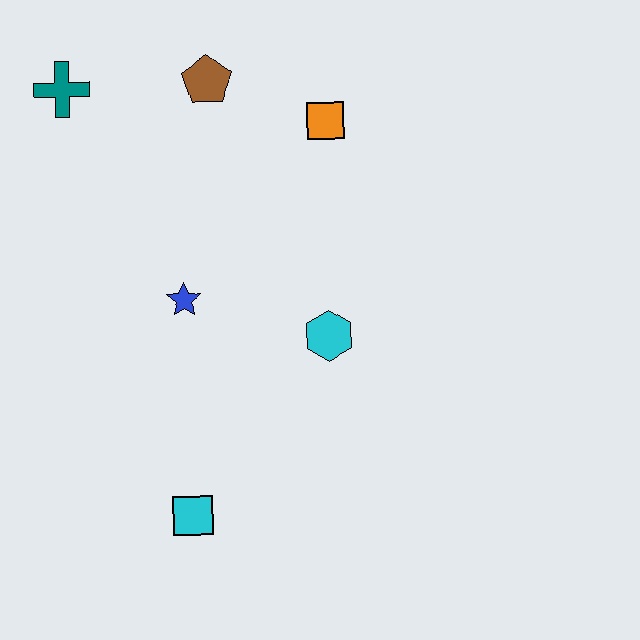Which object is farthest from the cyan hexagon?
The teal cross is farthest from the cyan hexagon.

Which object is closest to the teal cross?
The brown pentagon is closest to the teal cross.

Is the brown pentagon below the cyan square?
No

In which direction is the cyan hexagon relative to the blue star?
The cyan hexagon is to the right of the blue star.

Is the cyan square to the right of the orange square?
No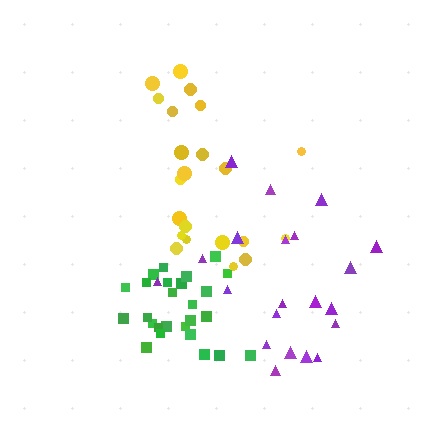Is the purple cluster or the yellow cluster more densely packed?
Yellow.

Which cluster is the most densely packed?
Green.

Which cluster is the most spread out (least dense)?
Purple.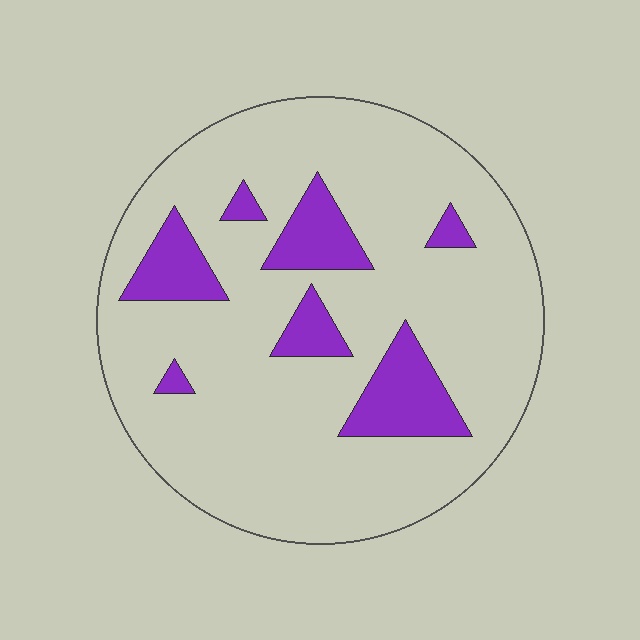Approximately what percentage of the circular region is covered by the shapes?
Approximately 15%.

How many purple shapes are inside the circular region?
7.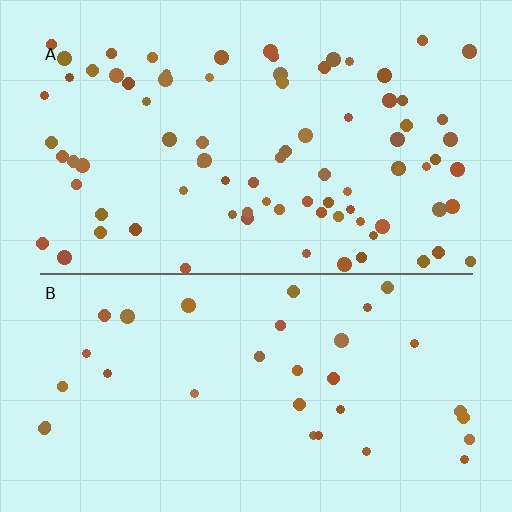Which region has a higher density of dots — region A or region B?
A (the top).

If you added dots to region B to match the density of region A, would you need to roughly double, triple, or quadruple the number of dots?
Approximately triple.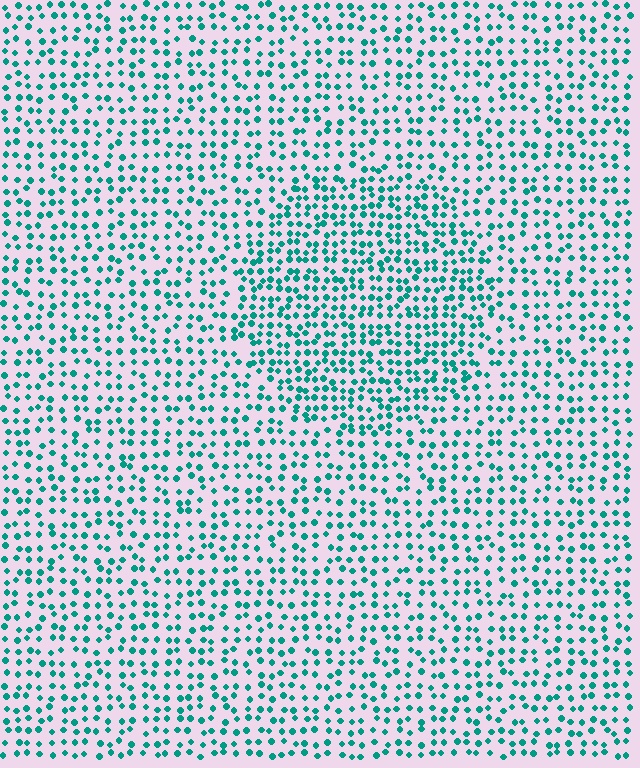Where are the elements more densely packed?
The elements are more densely packed inside the circle boundary.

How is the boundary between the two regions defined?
The boundary is defined by a change in element density (approximately 1.6x ratio). All elements are the same color, size, and shape.